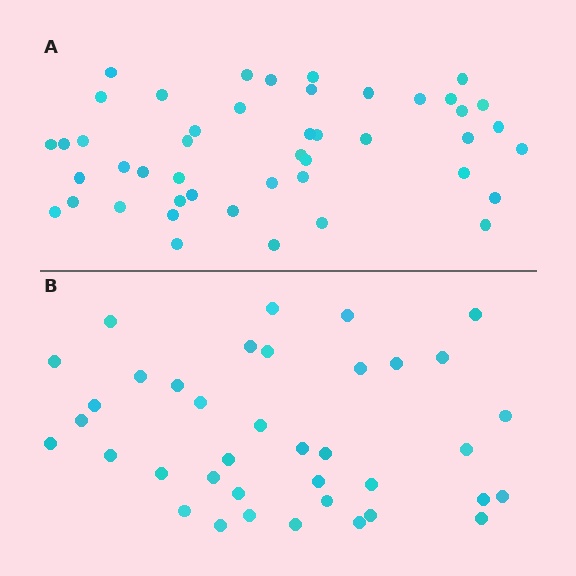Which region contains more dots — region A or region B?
Region A (the top region) has more dots.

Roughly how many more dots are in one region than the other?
Region A has roughly 8 or so more dots than region B.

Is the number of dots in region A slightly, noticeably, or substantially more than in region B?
Region A has only slightly more — the two regions are fairly close. The ratio is roughly 1.2 to 1.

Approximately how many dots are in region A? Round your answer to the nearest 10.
About 50 dots. (The exact count is 46, which rounds to 50.)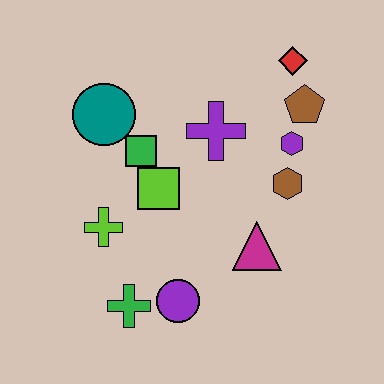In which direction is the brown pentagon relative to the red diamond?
The brown pentagon is below the red diamond.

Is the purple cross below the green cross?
No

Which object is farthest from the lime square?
The red diamond is farthest from the lime square.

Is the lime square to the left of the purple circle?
Yes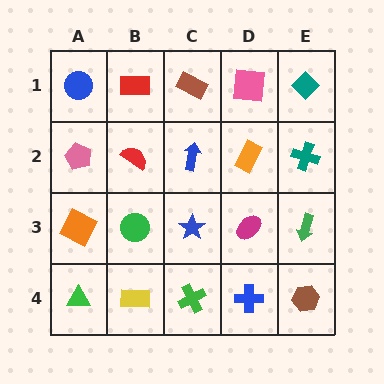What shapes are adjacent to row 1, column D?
An orange rectangle (row 2, column D), a brown rectangle (row 1, column C), a teal diamond (row 1, column E).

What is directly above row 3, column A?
A pink pentagon.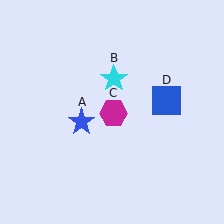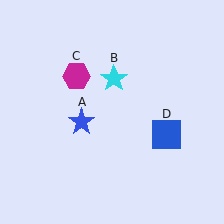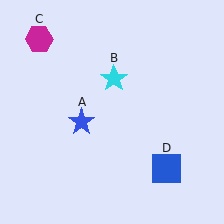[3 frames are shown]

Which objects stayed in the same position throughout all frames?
Blue star (object A) and cyan star (object B) remained stationary.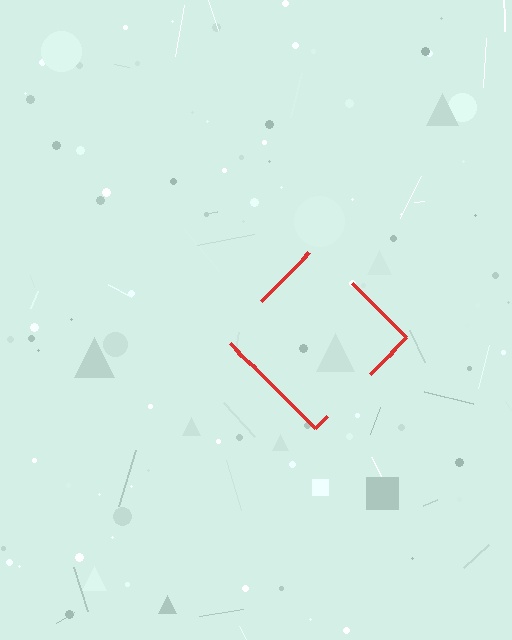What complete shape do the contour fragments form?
The contour fragments form a diamond.